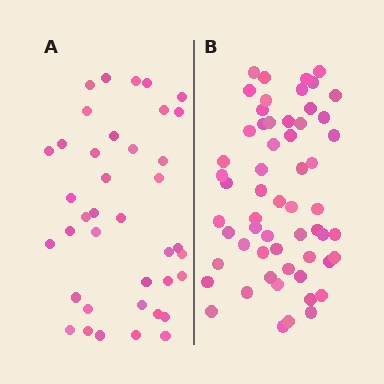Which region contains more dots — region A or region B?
Region B (the right region) has more dots.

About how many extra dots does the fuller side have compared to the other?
Region B has approximately 20 more dots than region A.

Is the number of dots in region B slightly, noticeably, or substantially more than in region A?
Region B has substantially more. The ratio is roughly 1.5 to 1.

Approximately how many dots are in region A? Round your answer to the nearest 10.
About 40 dots. (The exact count is 39, which rounds to 40.)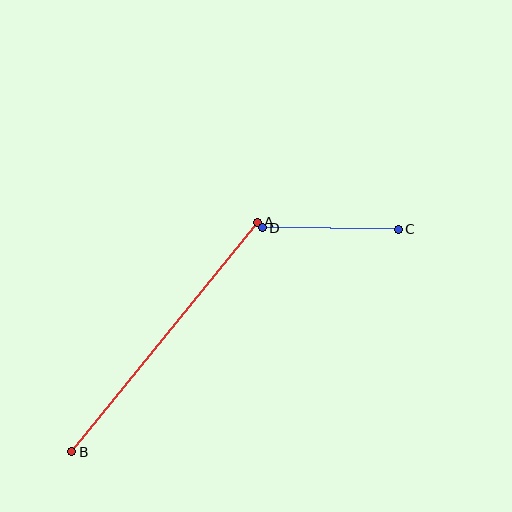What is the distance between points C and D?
The distance is approximately 136 pixels.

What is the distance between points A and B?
The distance is approximately 295 pixels.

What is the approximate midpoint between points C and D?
The midpoint is at approximately (330, 229) pixels.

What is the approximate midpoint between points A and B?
The midpoint is at approximately (165, 337) pixels.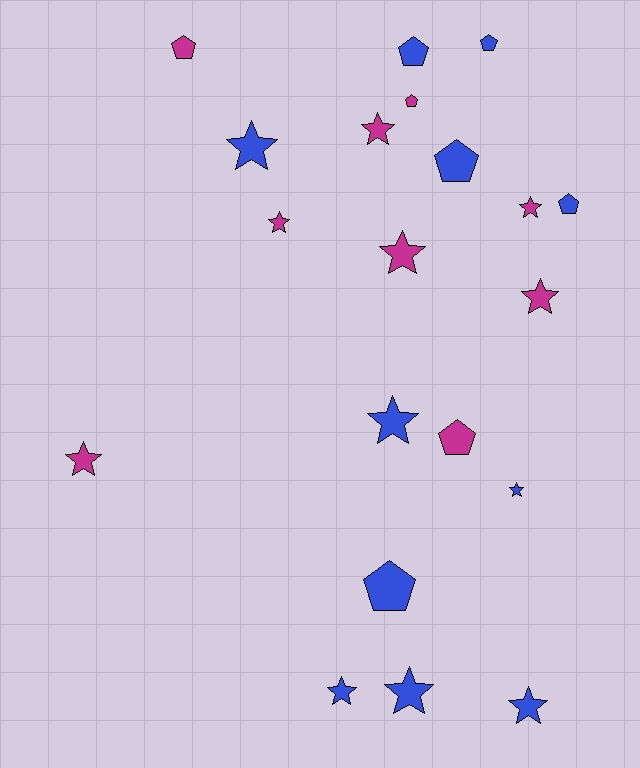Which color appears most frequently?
Blue, with 11 objects.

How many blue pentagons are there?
There are 5 blue pentagons.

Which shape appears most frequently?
Star, with 12 objects.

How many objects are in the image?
There are 20 objects.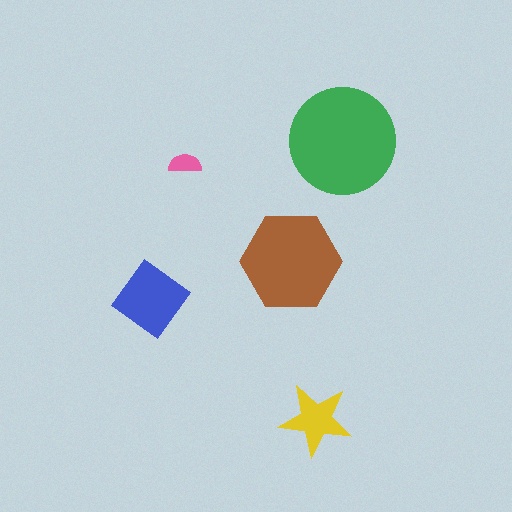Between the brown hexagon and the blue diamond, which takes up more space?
The brown hexagon.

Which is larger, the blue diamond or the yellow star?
The blue diamond.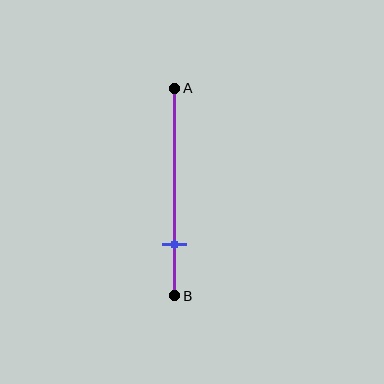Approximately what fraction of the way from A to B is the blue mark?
The blue mark is approximately 75% of the way from A to B.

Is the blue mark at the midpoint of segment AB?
No, the mark is at about 75% from A, not at the 50% midpoint.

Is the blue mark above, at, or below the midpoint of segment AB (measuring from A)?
The blue mark is below the midpoint of segment AB.